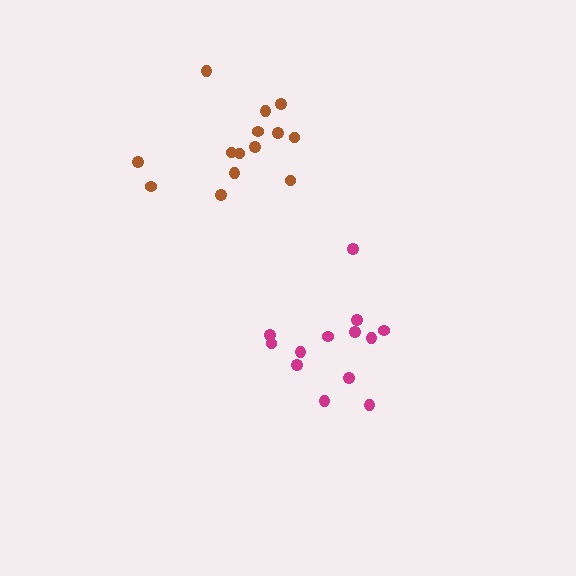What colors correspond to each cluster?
The clusters are colored: magenta, brown.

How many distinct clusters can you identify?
There are 2 distinct clusters.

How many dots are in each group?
Group 1: 13 dots, Group 2: 14 dots (27 total).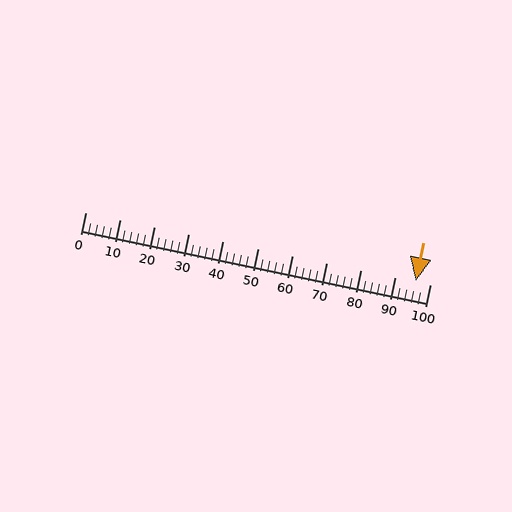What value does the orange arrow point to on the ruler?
The orange arrow points to approximately 96.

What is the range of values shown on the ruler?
The ruler shows values from 0 to 100.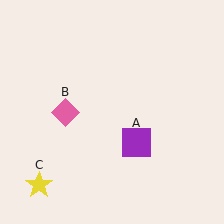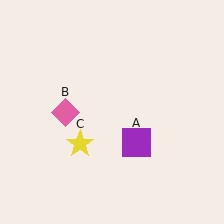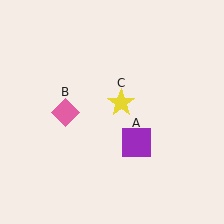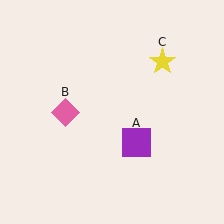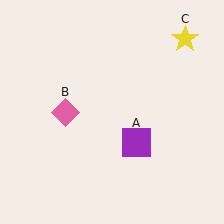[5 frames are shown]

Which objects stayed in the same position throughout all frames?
Purple square (object A) and pink diamond (object B) remained stationary.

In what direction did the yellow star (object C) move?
The yellow star (object C) moved up and to the right.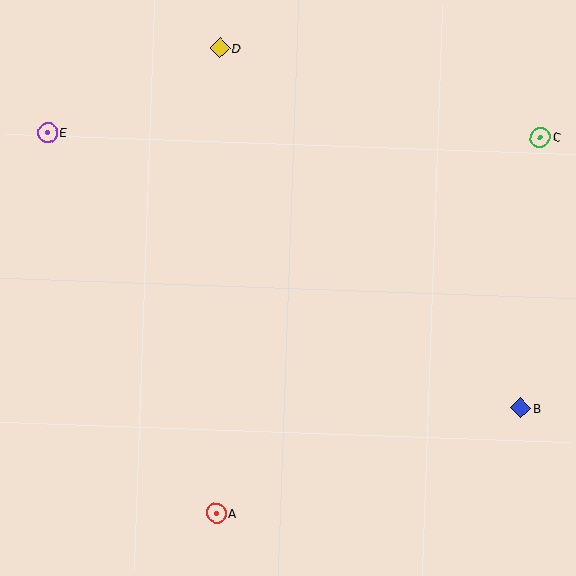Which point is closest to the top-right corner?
Point C is closest to the top-right corner.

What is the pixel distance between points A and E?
The distance between A and E is 416 pixels.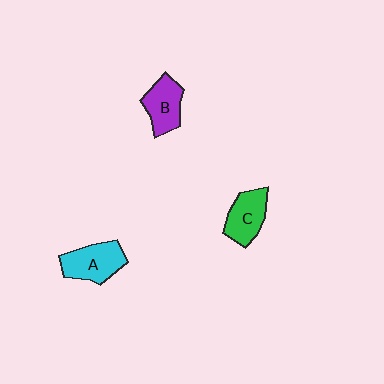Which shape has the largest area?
Shape A (cyan).